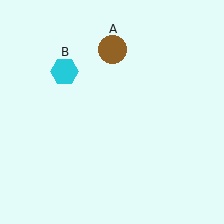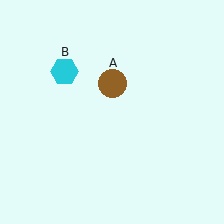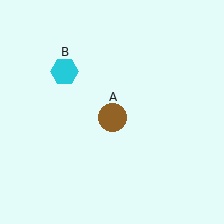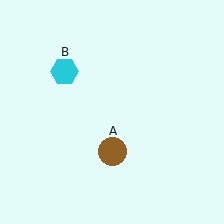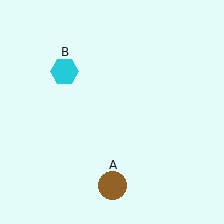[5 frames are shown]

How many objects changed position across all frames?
1 object changed position: brown circle (object A).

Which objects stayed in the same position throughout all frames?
Cyan hexagon (object B) remained stationary.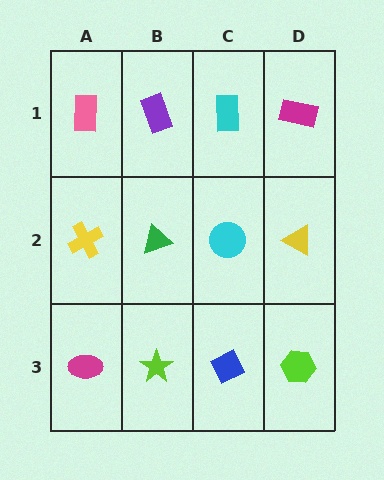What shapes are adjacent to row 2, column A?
A pink rectangle (row 1, column A), a magenta ellipse (row 3, column A), a green triangle (row 2, column B).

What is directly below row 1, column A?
A yellow cross.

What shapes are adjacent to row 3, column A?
A yellow cross (row 2, column A), a lime star (row 3, column B).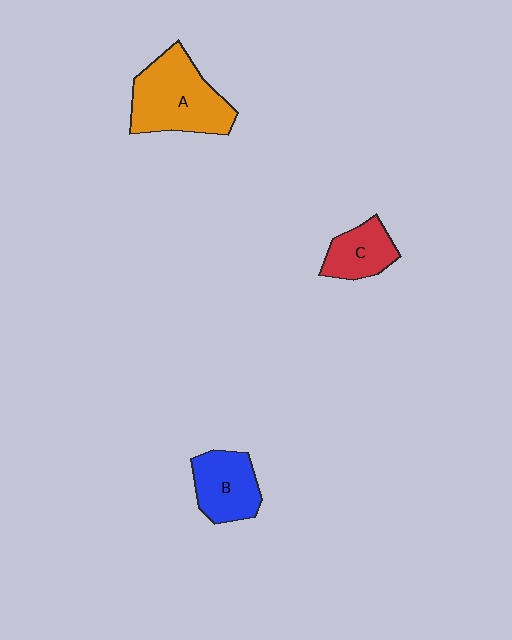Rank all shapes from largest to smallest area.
From largest to smallest: A (orange), B (blue), C (red).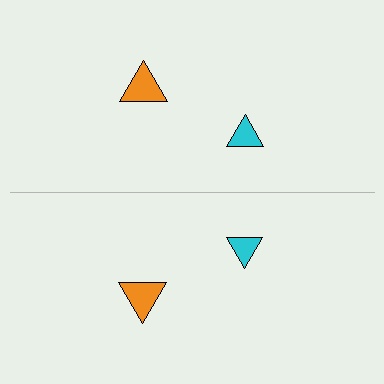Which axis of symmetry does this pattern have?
The pattern has a horizontal axis of symmetry running through the center of the image.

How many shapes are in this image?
There are 4 shapes in this image.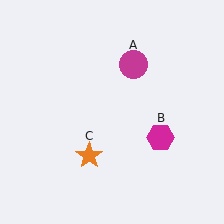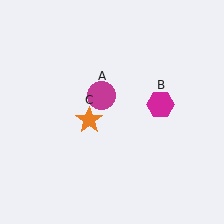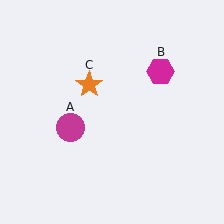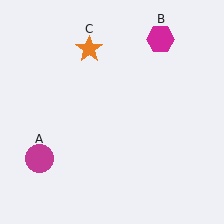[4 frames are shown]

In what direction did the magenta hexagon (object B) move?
The magenta hexagon (object B) moved up.